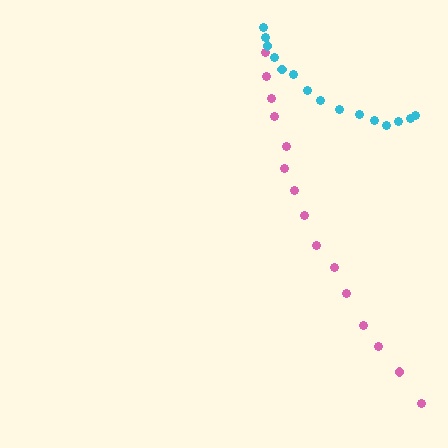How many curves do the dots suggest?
There are 2 distinct paths.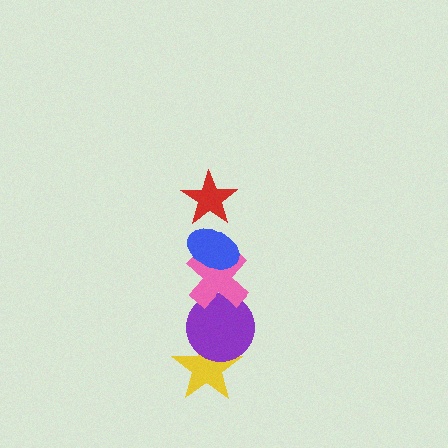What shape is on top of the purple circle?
The pink cross is on top of the purple circle.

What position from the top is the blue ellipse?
The blue ellipse is 2nd from the top.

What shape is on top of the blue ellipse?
The red star is on top of the blue ellipse.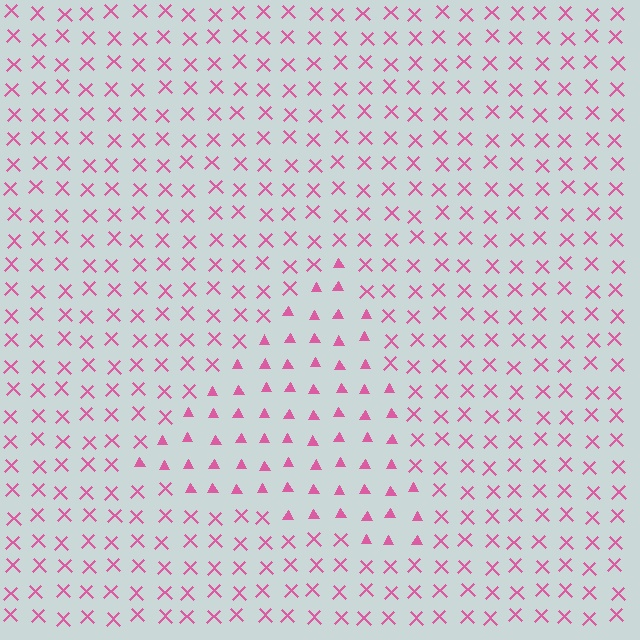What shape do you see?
I see a triangle.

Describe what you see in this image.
The image is filled with small pink elements arranged in a uniform grid. A triangle-shaped region contains triangles, while the surrounding area contains X marks. The boundary is defined purely by the change in element shape.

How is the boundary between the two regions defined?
The boundary is defined by a change in element shape: triangles inside vs. X marks outside. All elements share the same color and spacing.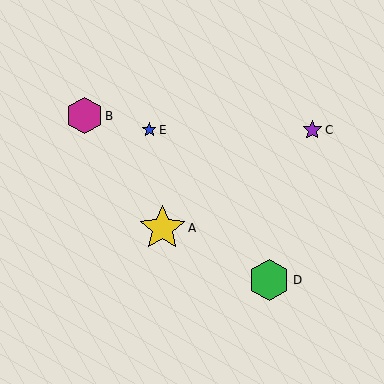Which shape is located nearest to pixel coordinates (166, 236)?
The yellow star (labeled A) at (162, 228) is nearest to that location.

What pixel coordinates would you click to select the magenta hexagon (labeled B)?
Click at (84, 116) to select the magenta hexagon B.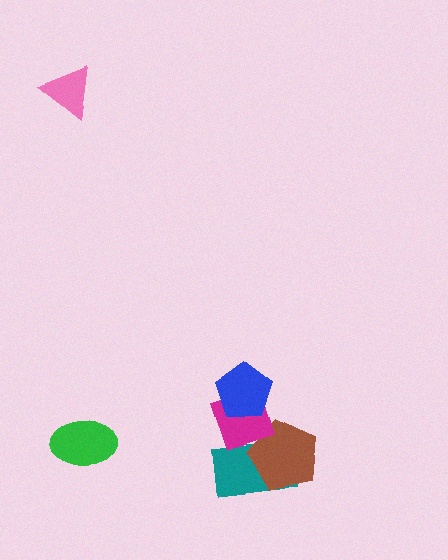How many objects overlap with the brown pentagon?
2 objects overlap with the brown pentagon.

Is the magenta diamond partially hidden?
Yes, it is partially covered by another shape.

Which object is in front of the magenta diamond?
The blue pentagon is in front of the magenta diamond.